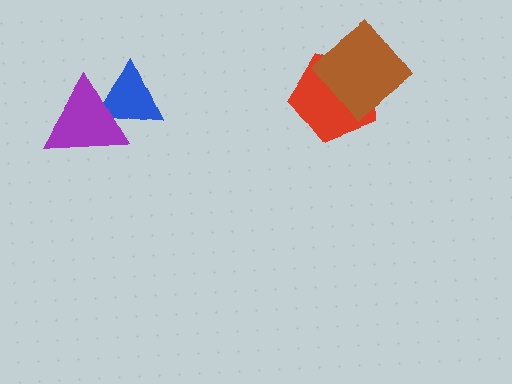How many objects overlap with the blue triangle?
1 object overlaps with the blue triangle.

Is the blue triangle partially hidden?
Yes, it is partially covered by another shape.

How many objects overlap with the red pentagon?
1 object overlaps with the red pentagon.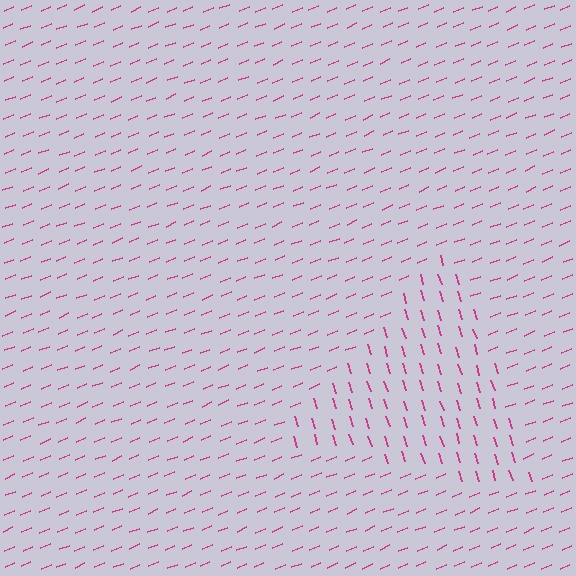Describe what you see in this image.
The image is filled with small magenta line segments. A triangle region in the image has lines oriented differently from the surrounding lines, creating a visible texture boundary.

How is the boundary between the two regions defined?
The boundary is defined purely by a change in line orientation (approximately 85 degrees difference). All lines are the same color and thickness.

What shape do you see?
I see a triangle.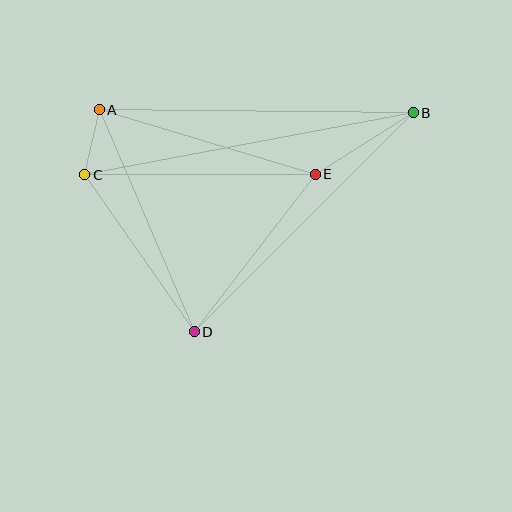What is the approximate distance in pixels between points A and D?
The distance between A and D is approximately 242 pixels.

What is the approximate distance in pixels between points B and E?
The distance between B and E is approximately 116 pixels.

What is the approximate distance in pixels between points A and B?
The distance between A and B is approximately 314 pixels.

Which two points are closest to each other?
Points A and C are closest to each other.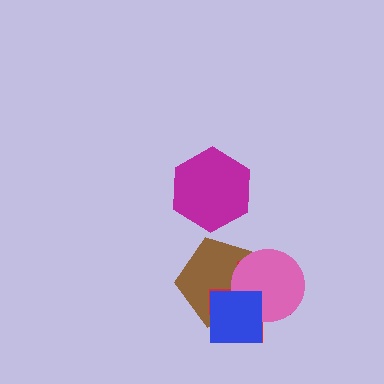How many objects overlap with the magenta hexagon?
0 objects overlap with the magenta hexagon.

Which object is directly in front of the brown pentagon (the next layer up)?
The red cross is directly in front of the brown pentagon.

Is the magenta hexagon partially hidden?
No, no other shape covers it.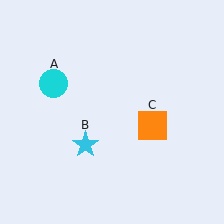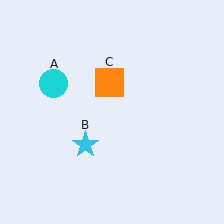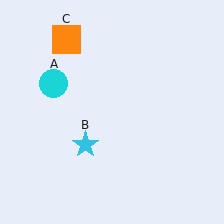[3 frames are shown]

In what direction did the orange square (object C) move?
The orange square (object C) moved up and to the left.